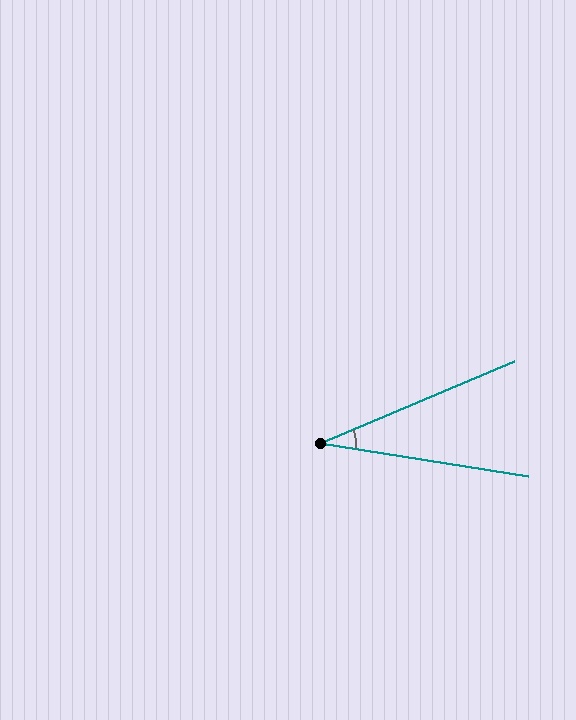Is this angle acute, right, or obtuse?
It is acute.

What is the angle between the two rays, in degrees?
Approximately 32 degrees.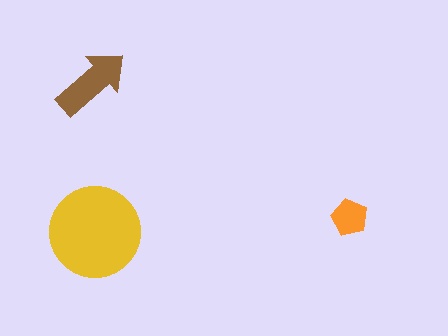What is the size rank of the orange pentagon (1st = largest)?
3rd.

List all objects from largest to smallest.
The yellow circle, the brown arrow, the orange pentagon.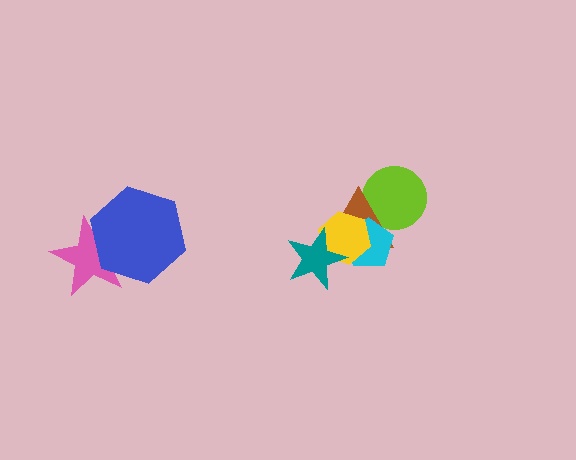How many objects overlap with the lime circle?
1 object overlaps with the lime circle.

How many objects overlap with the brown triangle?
4 objects overlap with the brown triangle.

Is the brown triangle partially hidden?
Yes, it is partially covered by another shape.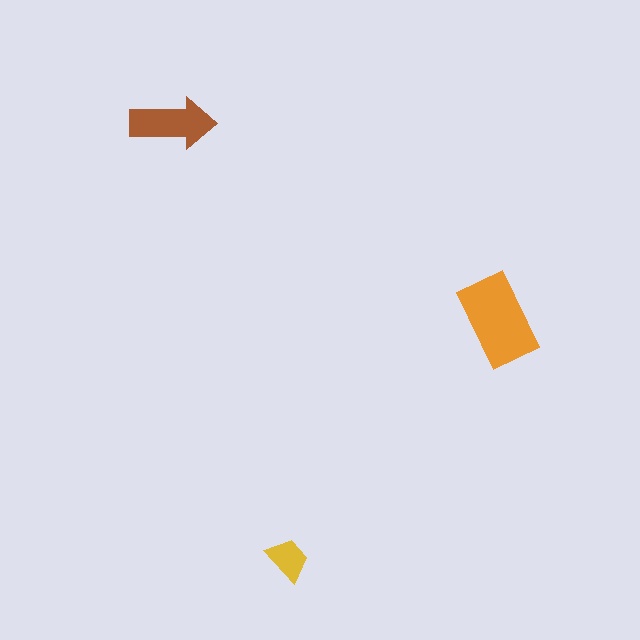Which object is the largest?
The orange rectangle.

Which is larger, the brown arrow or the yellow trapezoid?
The brown arrow.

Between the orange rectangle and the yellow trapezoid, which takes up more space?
The orange rectangle.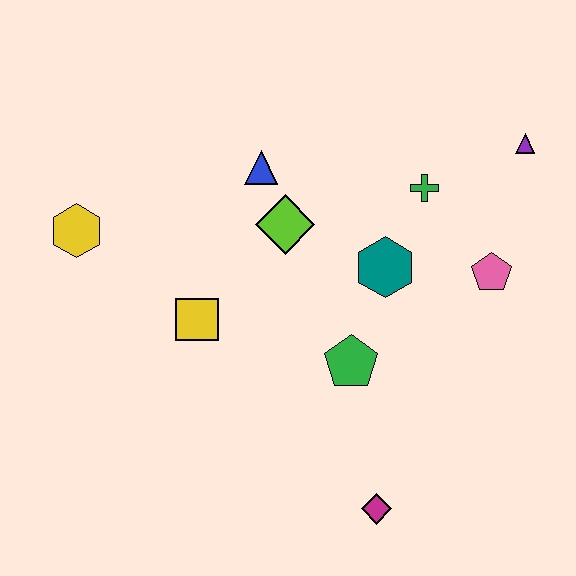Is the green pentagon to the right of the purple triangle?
No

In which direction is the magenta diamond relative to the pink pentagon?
The magenta diamond is below the pink pentagon.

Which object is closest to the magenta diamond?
The green pentagon is closest to the magenta diamond.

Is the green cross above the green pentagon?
Yes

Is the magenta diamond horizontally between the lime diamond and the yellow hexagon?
No